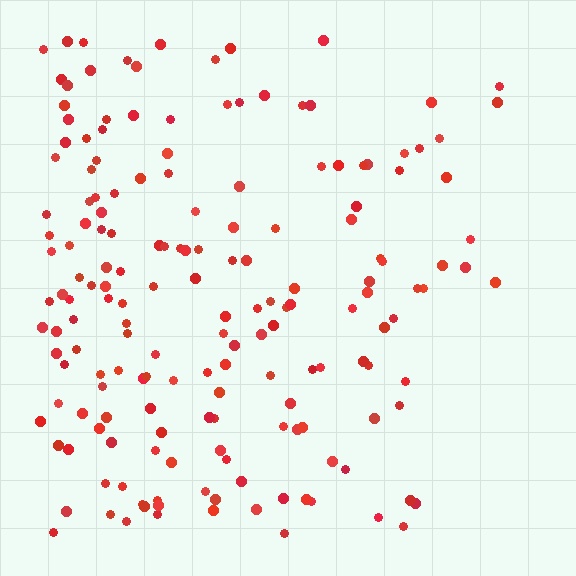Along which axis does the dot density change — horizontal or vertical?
Horizontal.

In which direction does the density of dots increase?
From right to left, with the left side densest.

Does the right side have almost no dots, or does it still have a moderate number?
Still a moderate number, just noticeably fewer than the left.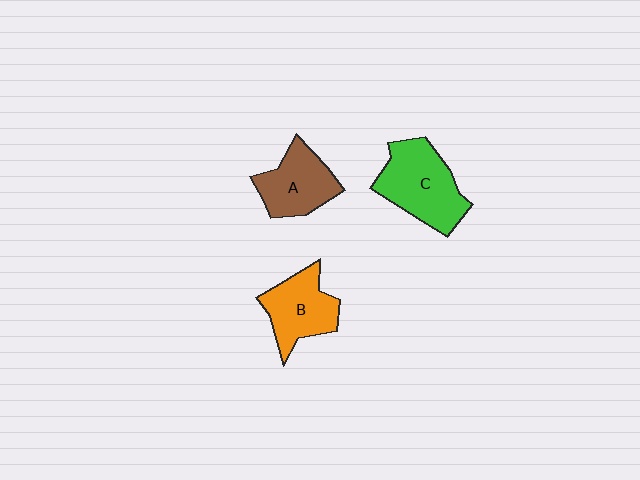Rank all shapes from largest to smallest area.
From largest to smallest: C (green), B (orange), A (brown).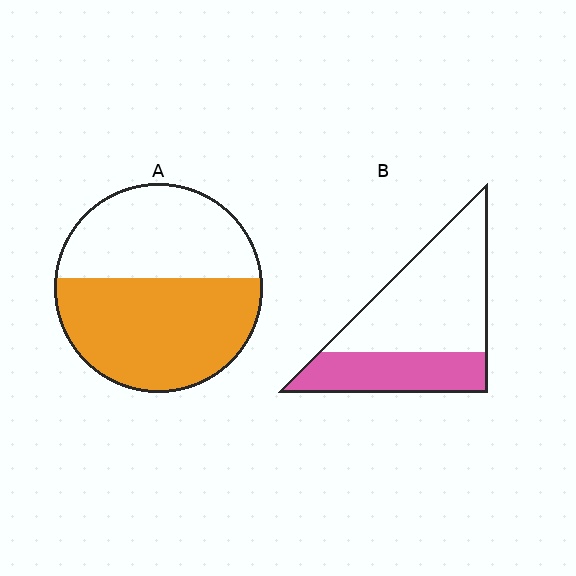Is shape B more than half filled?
No.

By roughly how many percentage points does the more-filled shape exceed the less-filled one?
By roughly 20 percentage points (A over B).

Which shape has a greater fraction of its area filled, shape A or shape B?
Shape A.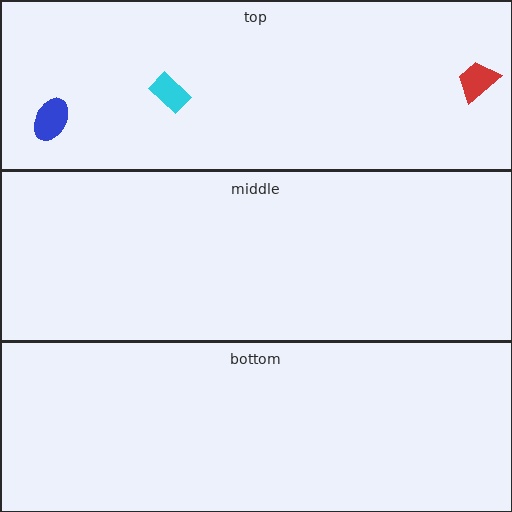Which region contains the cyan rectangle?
The top region.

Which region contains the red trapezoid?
The top region.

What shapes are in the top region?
The cyan rectangle, the blue ellipse, the red trapezoid.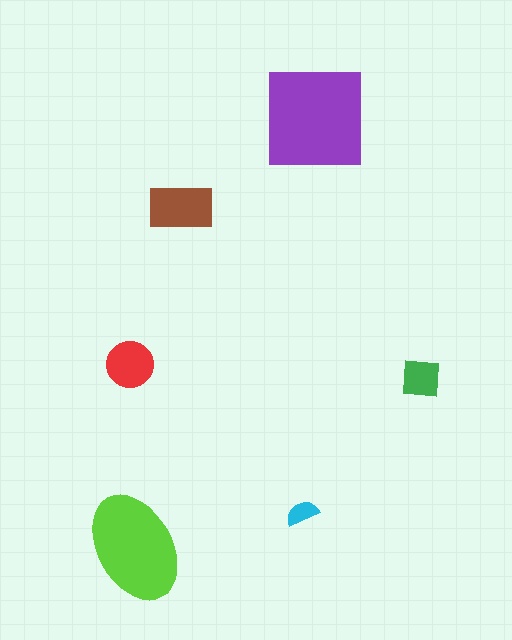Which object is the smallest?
The cyan semicircle.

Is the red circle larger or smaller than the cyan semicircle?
Larger.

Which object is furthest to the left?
The red circle is leftmost.